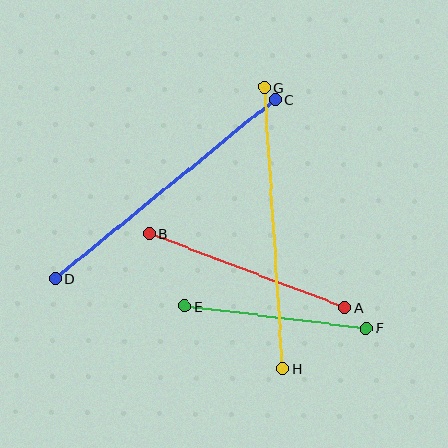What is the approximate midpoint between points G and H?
The midpoint is at approximately (273, 228) pixels.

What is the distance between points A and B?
The distance is approximately 209 pixels.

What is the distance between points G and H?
The distance is approximately 282 pixels.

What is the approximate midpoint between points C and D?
The midpoint is at approximately (165, 189) pixels.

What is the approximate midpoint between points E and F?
The midpoint is at approximately (275, 317) pixels.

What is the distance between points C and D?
The distance is approximately 283 pixels.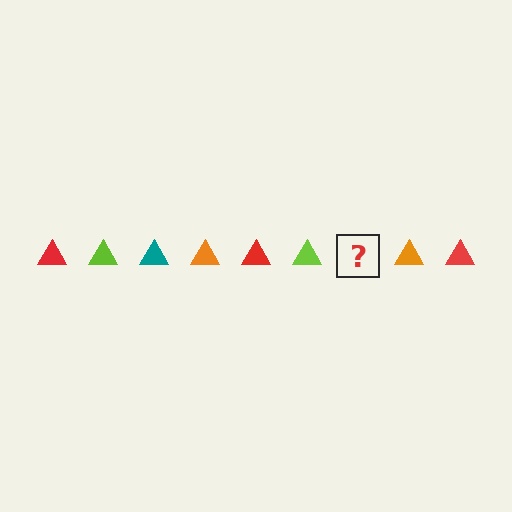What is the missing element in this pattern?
The missing element is a teal triangle.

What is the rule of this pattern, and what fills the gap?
The rule is that the pattern cycles through red, lime, teal, orange triangles. The gap should be filled with a teal triangle.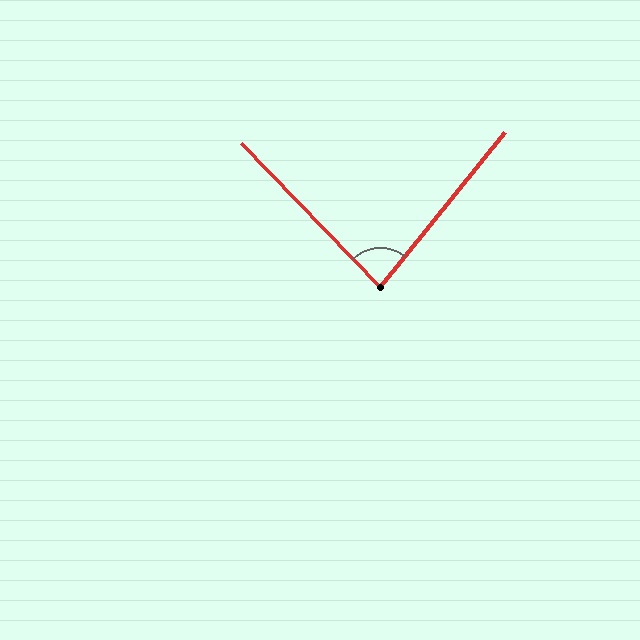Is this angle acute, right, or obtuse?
It is acute.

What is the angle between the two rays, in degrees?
Approximately 83 degrees.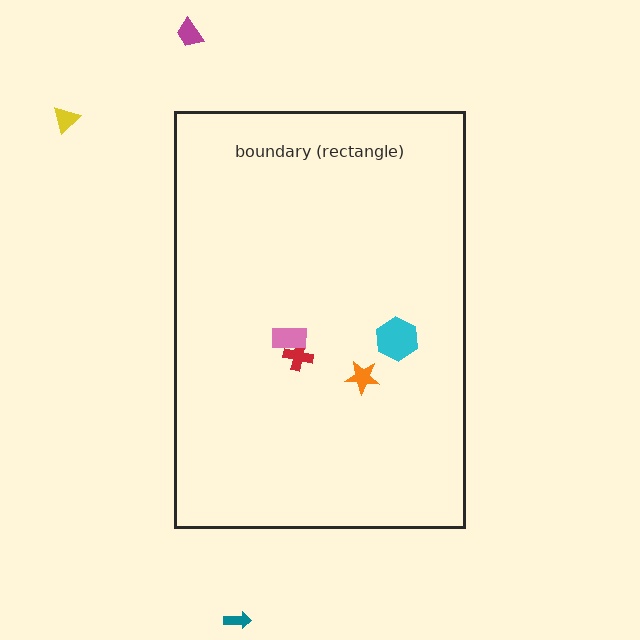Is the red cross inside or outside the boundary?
Inside.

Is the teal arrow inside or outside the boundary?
Outside.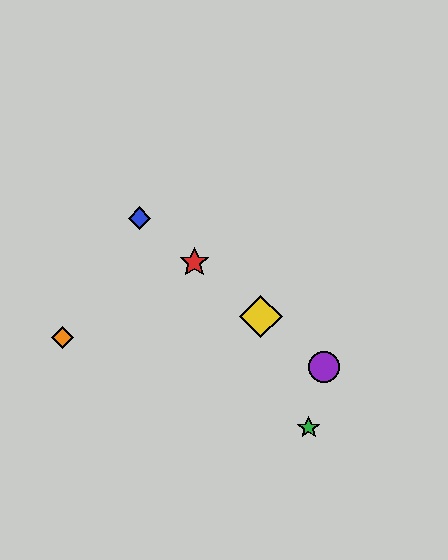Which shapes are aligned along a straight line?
The red star, the blue diamond, the yellow diamond, the purple circle are aligned along a straight line.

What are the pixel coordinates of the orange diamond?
The orange diamond is at (62, 337).